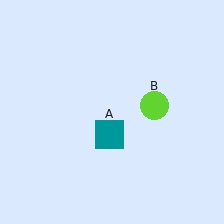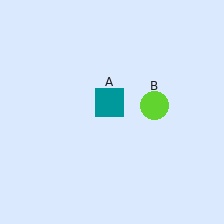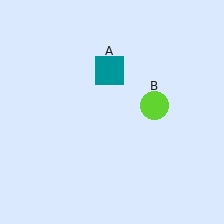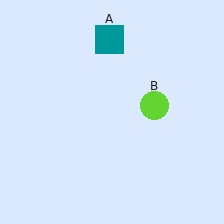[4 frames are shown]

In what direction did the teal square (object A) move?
The teal square (object A) moved up.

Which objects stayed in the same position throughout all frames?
Lime circle (object B) remained stationary.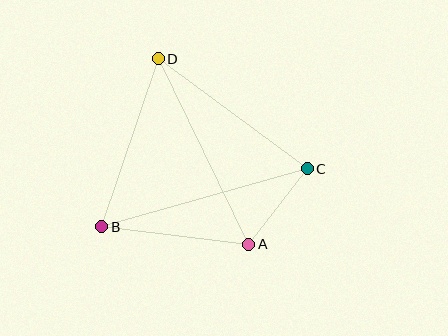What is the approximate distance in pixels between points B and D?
The distance between B and D is approximately 177 pixels.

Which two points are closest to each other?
Points A and C are closest to each other.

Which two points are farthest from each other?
Points B and C are farthest from each other.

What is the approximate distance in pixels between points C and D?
The distance between C and D is approximately 185 pixels.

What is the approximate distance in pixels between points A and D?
The distance between A and D is approximately 206 pixels.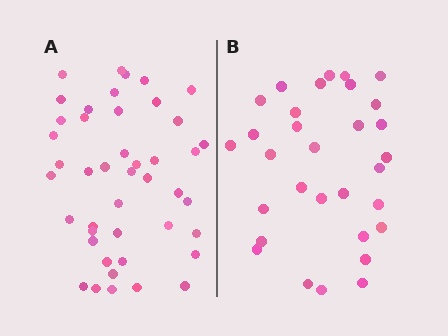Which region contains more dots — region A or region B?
Region A (the left region) has more dots.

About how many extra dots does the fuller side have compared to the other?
Region A has approximately 15 more dots than region B.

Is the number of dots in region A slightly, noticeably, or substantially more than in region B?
Region A has noticeably more, but not dramatically so. The ratio is roughly 1.4 to 1.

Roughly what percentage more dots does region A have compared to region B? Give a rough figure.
About 40% more.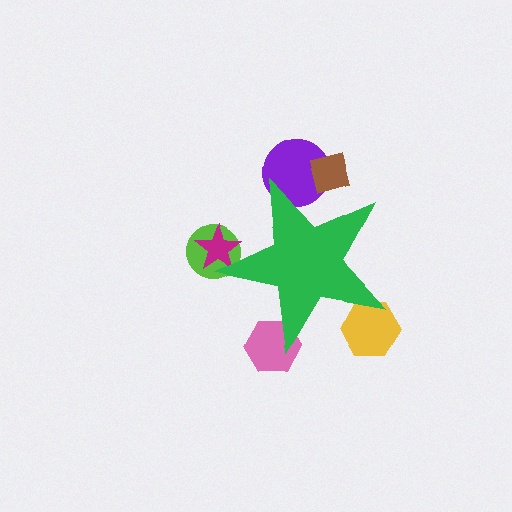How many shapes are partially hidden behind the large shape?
6 shapes are partially hidden.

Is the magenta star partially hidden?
Yes, the magenta star is partially hidden behind the green star.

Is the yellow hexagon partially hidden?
Yes, the yellow hexagon is partially hidden behind the green star.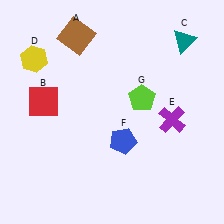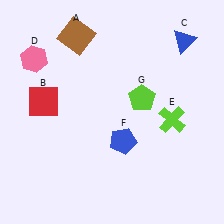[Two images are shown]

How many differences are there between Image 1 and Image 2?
There are 3 differences between the two images.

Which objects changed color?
C changed from teal to blue. D changed from yellow to pink. E changed from purple to lime.